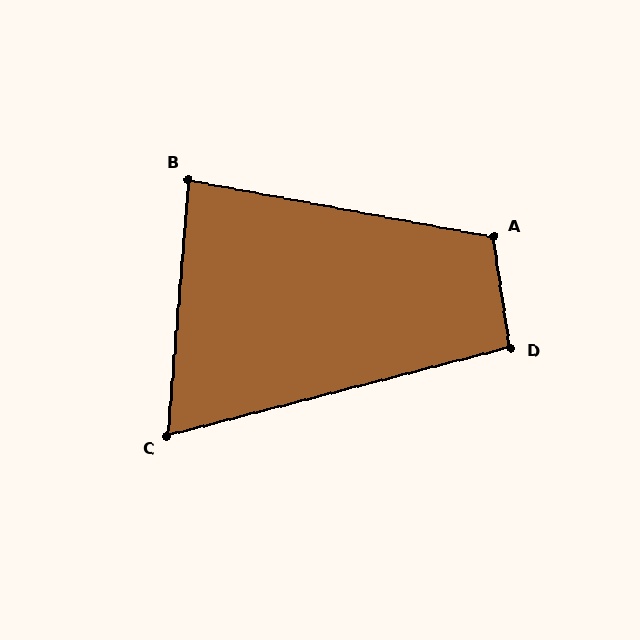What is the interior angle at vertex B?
Approximately 84 degrees (acute).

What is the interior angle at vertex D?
Approximately 96 degrees (obtuse).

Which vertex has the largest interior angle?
A, at approximately 109 degrees.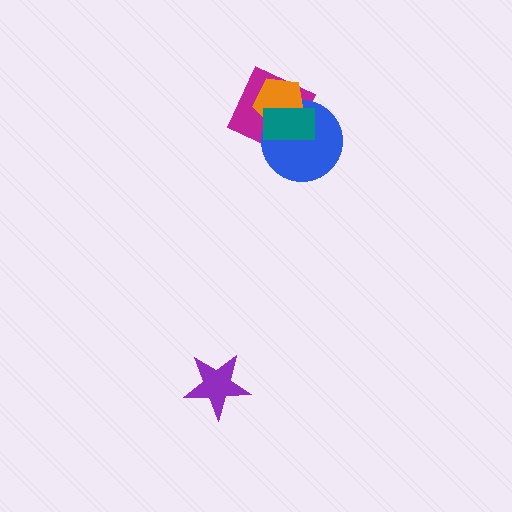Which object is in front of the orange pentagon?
The teal rectangle is in front of the orange pentagon.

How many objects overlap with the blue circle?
3 objects overlap with the blue circle.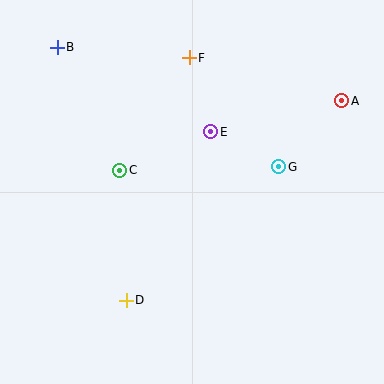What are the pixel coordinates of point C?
Point C is at (120, 170).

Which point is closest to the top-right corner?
Point A is closest to the top-right corner.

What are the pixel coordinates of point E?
Point E is at (211, 132).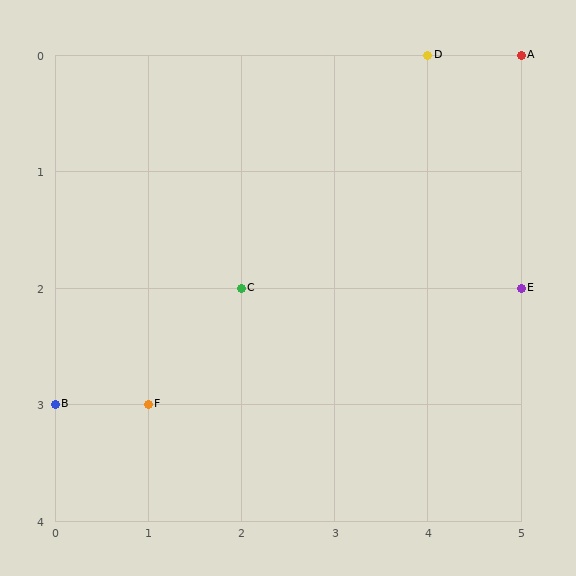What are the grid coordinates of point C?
Point C is at grid coordinates (2, 2).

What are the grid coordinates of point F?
Point F is at grid coordinates (1, 3).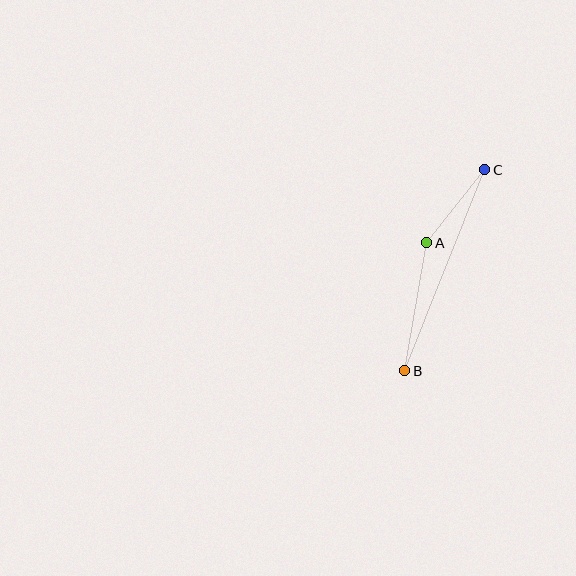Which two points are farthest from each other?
Points B and C are farthest from each other.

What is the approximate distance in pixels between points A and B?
The distance between A and B is approximately 130 pixels.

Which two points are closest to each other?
Points A and C are closest to each other.